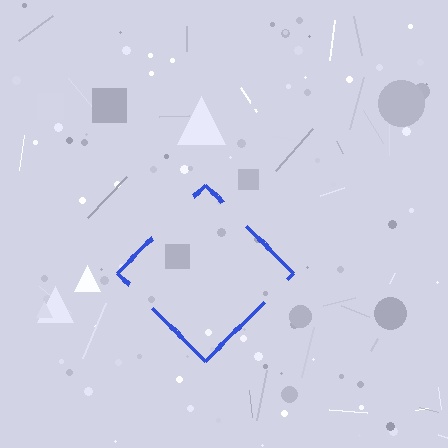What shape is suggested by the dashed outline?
The dashed outline suggests a diamond.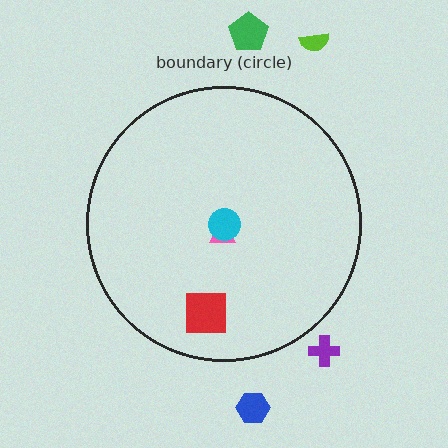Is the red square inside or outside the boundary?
Inside.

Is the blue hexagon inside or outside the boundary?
Outside.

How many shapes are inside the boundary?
3 inside, 4 outside.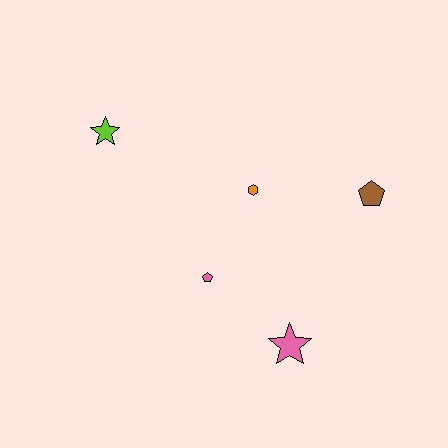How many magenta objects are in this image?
There are no magenta objects.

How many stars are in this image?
There are 2 stars.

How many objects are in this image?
There are 5 objects.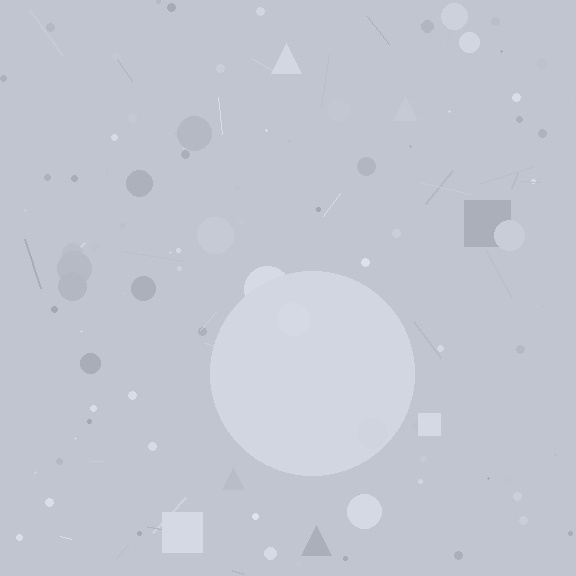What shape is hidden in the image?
A circle is hidden in the image.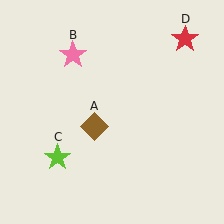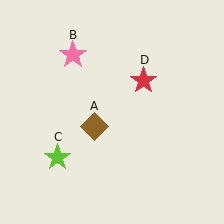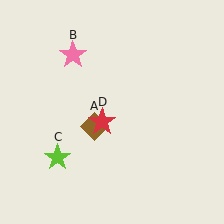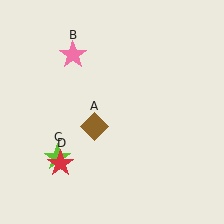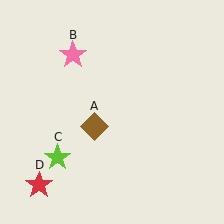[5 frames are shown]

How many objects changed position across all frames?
1 object changed position: red star (object D).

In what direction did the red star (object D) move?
The red star (object D) moved down and to the left.